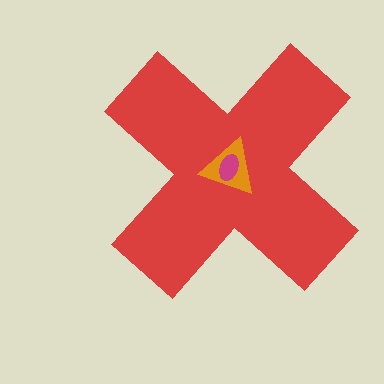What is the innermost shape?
The magenta ellipse.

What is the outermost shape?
The red cross.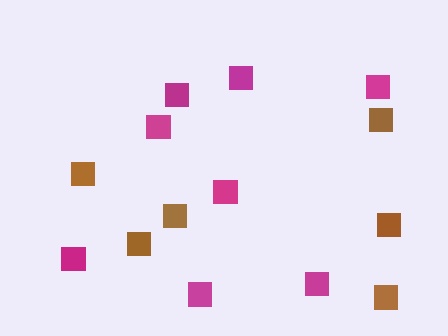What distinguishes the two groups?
There are 2 groups: one group of magenta squares (8) and one group of brown squares (6).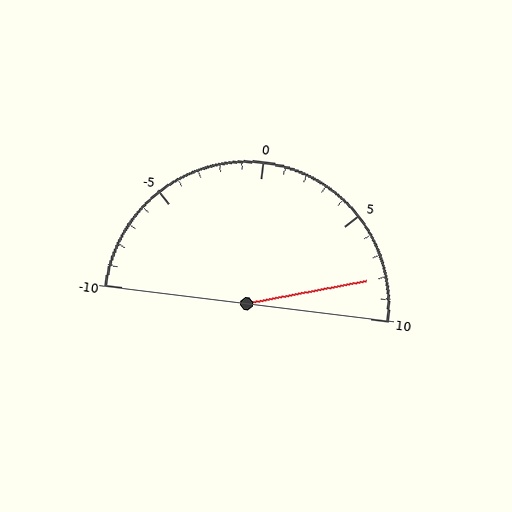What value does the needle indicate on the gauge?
The needle indicates approximately 8.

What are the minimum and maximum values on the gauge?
The gauge ranges from -10 to 10.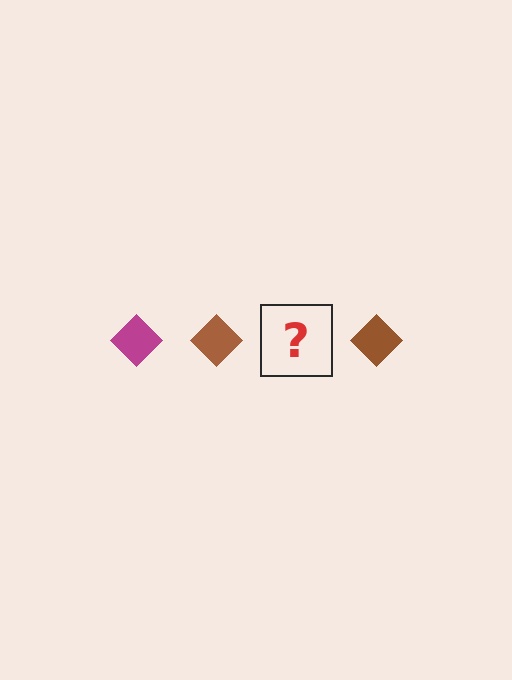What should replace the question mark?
The question mark should be replaced with a magenta diamond.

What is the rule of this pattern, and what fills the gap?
The rule is that the pattern cycles through magenta, brown diamonds. The gap should be filled with a magenta diamond.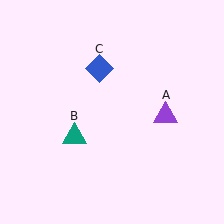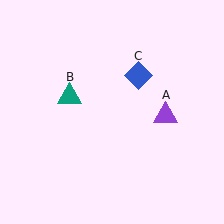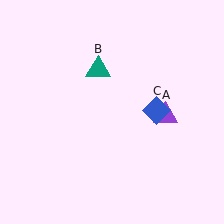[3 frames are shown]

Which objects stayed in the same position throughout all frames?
Purple triangle (object A) remained stationary.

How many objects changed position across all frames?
2 objects changed position: teal triangle (object B), blue diamond (object C).